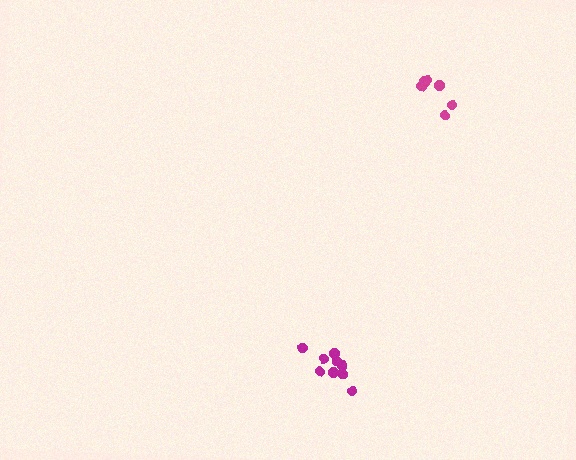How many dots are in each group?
Group 1: 6 dots, Group 2: 9 dots (15 total).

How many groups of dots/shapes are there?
There are 2 groups.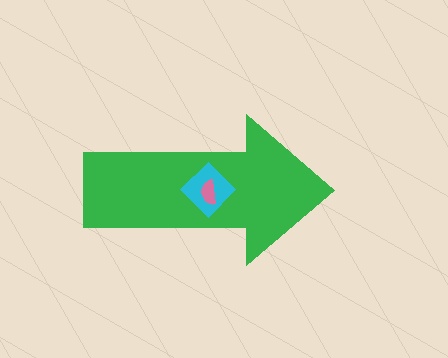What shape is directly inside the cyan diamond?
The pink semicircle.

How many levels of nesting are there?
3.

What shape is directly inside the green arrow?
The cyan diamond.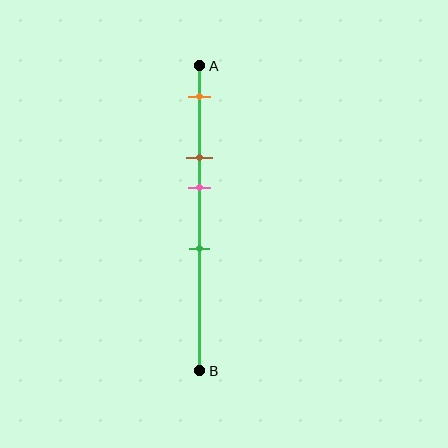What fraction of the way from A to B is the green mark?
The green mark is approximately 60% (0.6) of the way from A to B.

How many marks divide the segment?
There are 4 marks dividing the segment.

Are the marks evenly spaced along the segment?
No, the marks are not evenly spaced.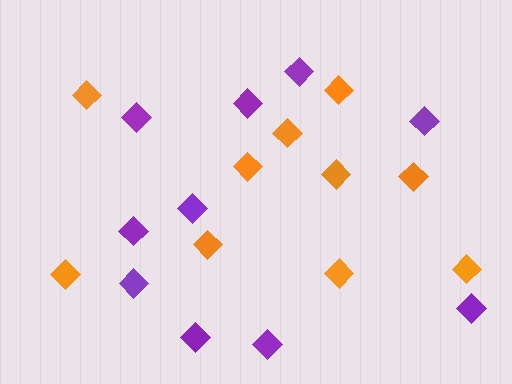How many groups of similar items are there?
There are 2 groups: one group of purple diamonds (10) and one group of orange diamonds (10).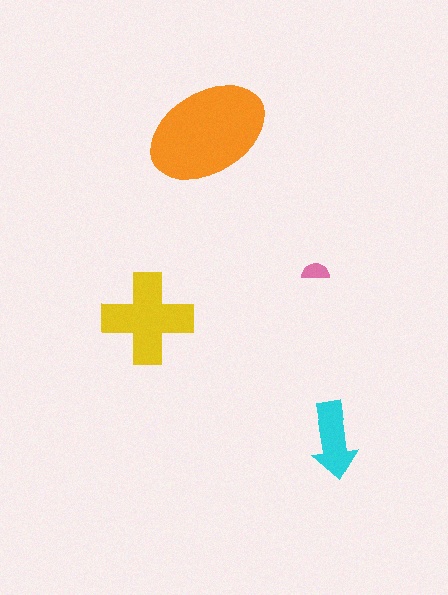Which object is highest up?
The orange ellipse is topmost.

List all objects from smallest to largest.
The pink semicircle, the cyan arrow, the yellow cross, the orange ellipse.